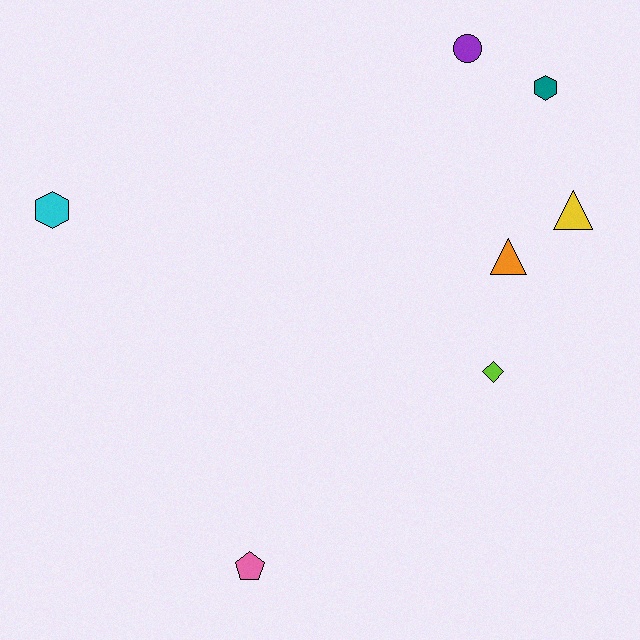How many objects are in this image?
There are 7 objects.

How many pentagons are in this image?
There is 1 pentagon.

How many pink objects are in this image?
There is 1 pink object.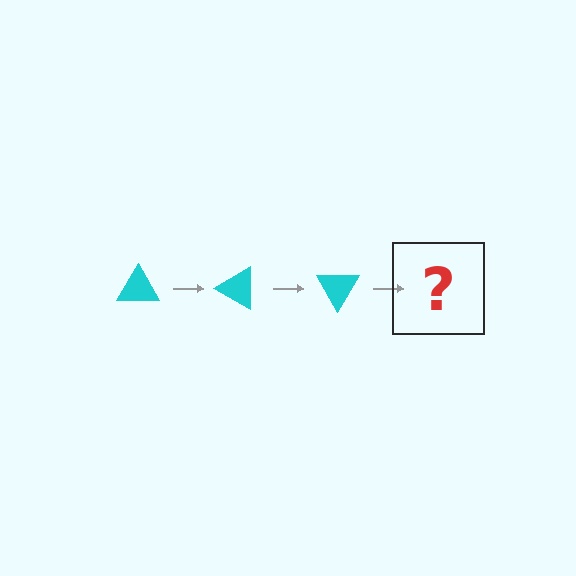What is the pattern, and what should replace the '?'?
The pattern is that the triangle rotates 30 degrees each step. The '?' should be a cyan triangle rotated 90 degrees.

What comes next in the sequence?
The next element should be a cyan triangle rotated 90 degrees.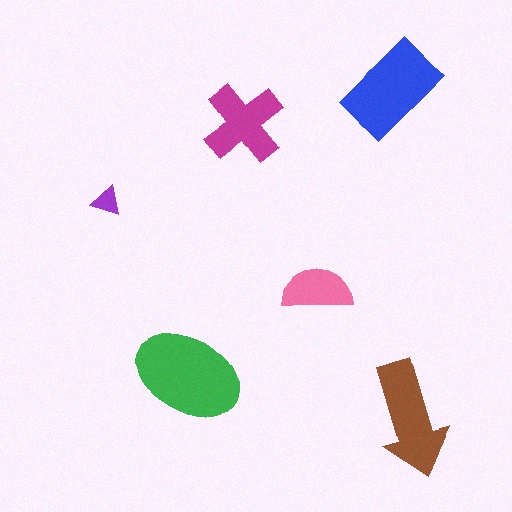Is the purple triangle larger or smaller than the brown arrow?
Smaller.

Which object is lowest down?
The brown arrow is bottommost.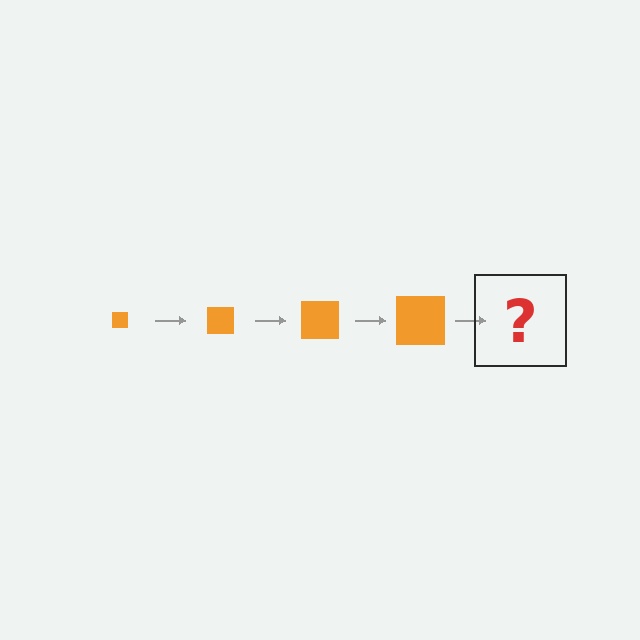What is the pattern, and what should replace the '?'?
The pattern is that the square gets progressively larger each step. The '?' should be an orange square, larger than the previous one.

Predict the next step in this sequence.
The next step is an orange square, larger than the previous one.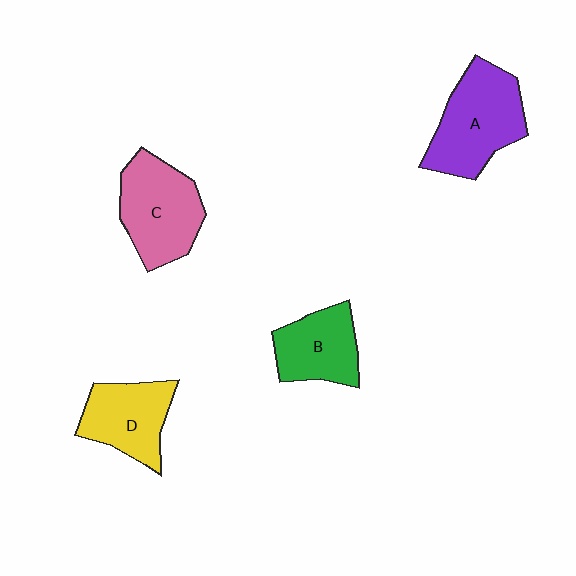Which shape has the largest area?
Shape A (purple).